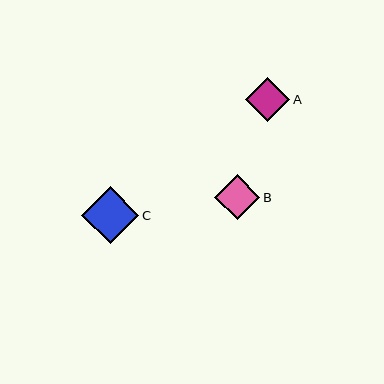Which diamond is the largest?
Diamond C is the largest with a size of approximately 58 pixels.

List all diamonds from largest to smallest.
From largest to smallest: C, B, A.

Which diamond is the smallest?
Diamond A is the smallest with a size of approximately 44 pixels.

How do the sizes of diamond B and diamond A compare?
Diamond B and diamond A are approximately the same size.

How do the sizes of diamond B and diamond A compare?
Diamond B and diamond A are approximately the same size.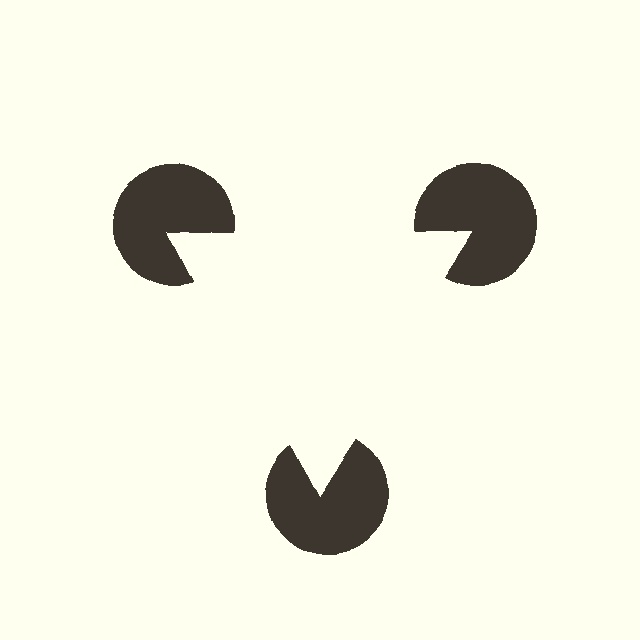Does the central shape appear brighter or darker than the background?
It typically appears slightly brighter than the background, even though no actual brightness change is drawn.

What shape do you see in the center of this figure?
An illusory triangle — its edges are inferred from the aligned wedge cuts in the pac-man discs, not physically drawn.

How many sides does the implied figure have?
3 sides.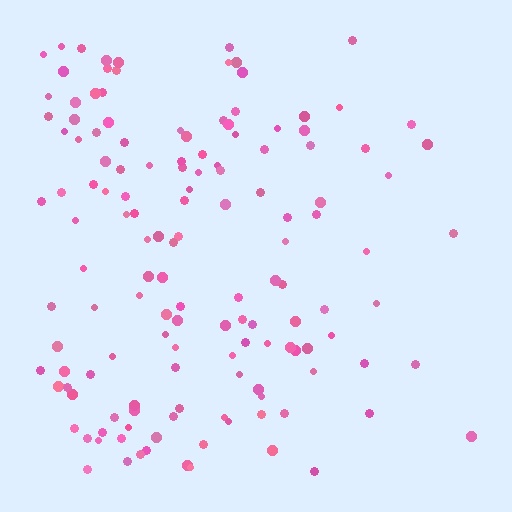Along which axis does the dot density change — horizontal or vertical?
Horizontal.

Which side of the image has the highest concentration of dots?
The left.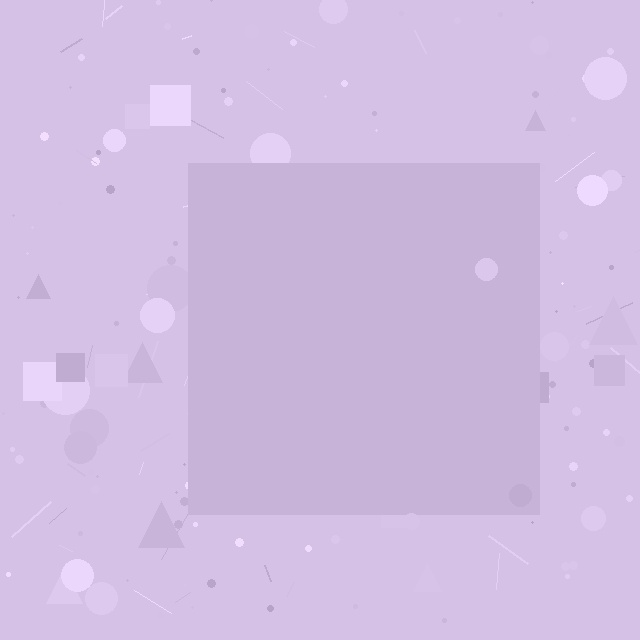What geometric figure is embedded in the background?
A square is embedded in the background.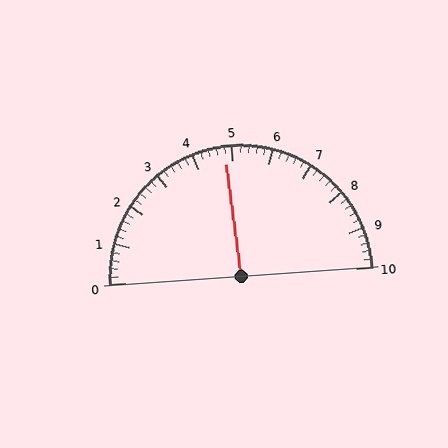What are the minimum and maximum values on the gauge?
The gauge ranges from 0 to 10.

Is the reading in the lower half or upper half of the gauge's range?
The reading is in the lower half of the range (0 to 10).